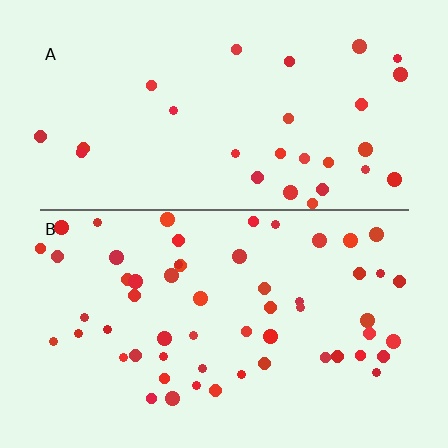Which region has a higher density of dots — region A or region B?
B (the bottom).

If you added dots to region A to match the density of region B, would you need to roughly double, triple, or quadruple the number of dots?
Approximately double.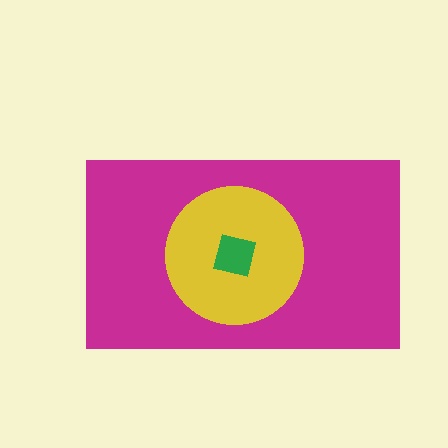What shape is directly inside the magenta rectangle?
The yellow circle.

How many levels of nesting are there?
3.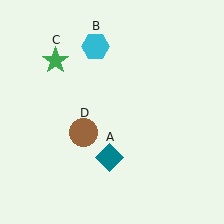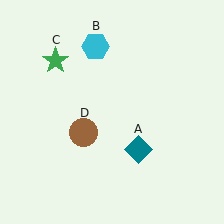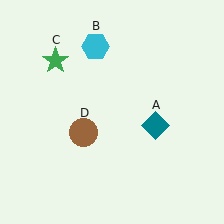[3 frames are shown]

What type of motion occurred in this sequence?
The teal diamond (object A) rotated counterclockwise around the center of the scene.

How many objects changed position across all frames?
1 object changed position: teal diamond (object A).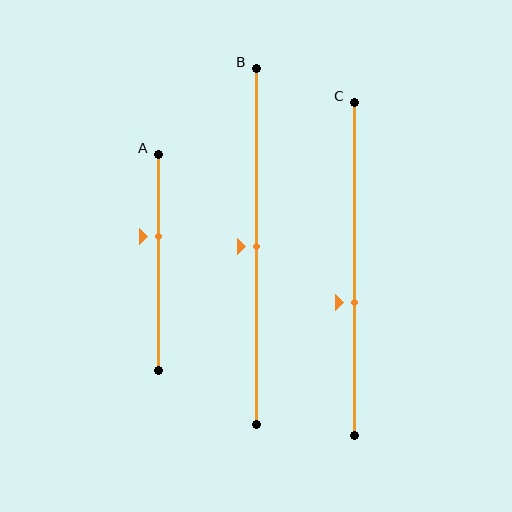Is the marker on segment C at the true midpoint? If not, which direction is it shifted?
No, the marker on segment C is shifted downward by about 10% of the segment length.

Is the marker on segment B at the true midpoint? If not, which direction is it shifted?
Yes, the marker on segment B is at the true midpoint.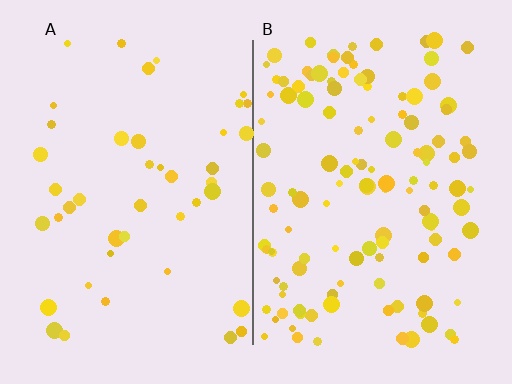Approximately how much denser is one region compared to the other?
Approximately 2.8× — region B over region A.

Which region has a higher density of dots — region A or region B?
B (the right).